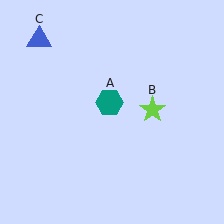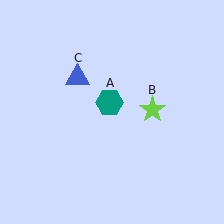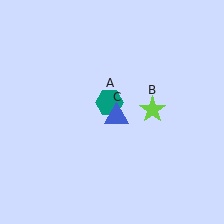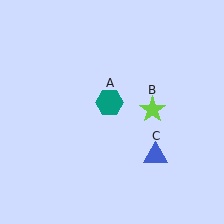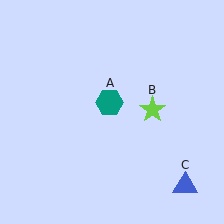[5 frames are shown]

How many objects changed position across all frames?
1 object changed position: blue triangle (object C).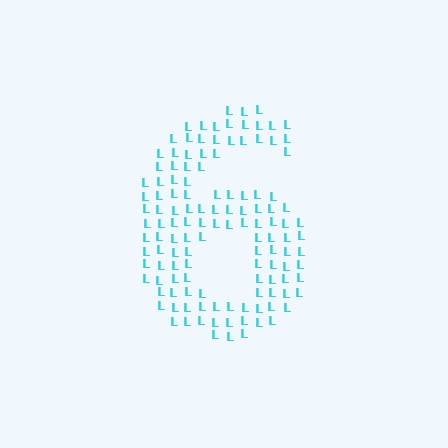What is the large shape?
The large shape is the digit 6.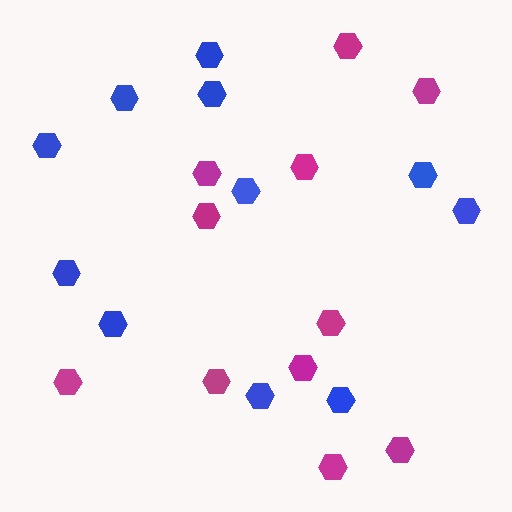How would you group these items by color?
There are 2 groups: one group of magenta hexagons (11) and one group of blue hexagons (11).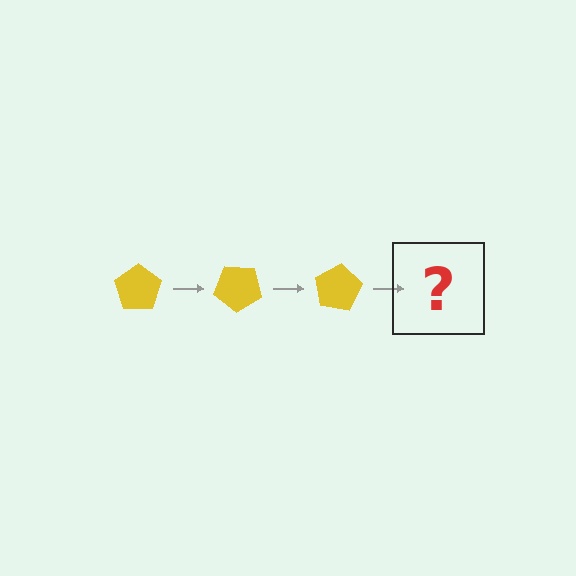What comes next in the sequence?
The next element should be a yellow pentagon rotated 120 degrees.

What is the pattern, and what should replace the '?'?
The pattern is that the pentagon rotates 40 degrees each step. The '?' should be a yellow pentagon rotated 120 degrees.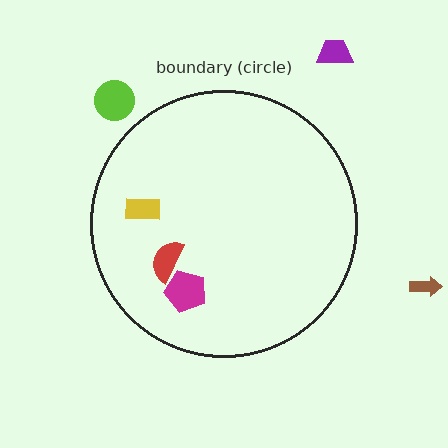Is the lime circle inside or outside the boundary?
Outside.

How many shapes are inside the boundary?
3 inside, 3 outside.